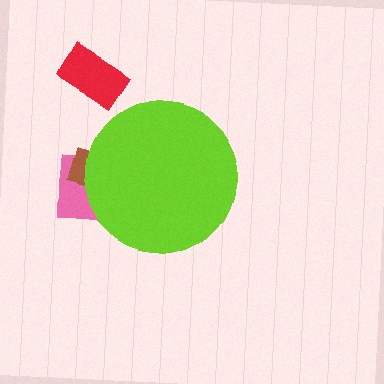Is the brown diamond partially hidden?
Yes, the brown diamond is partially hidden behind the lime circle.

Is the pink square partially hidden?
Yes, the pink square is partially hidden behind the lime circle.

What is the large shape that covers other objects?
A lime circle.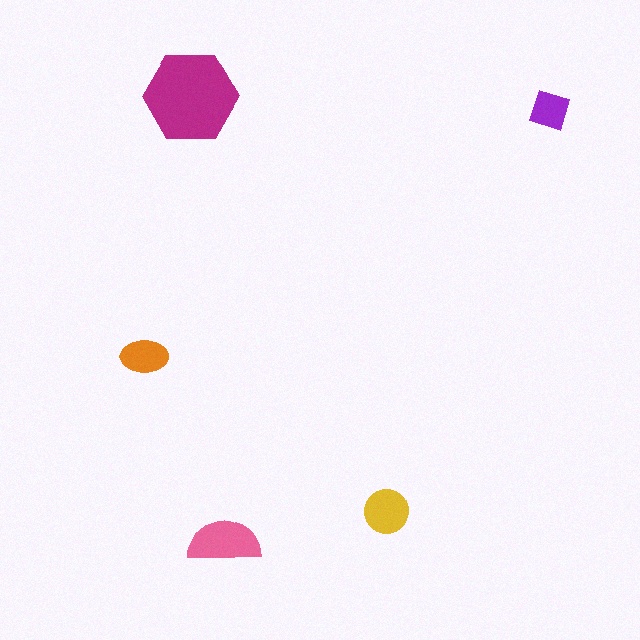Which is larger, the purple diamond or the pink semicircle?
The pink semicircle.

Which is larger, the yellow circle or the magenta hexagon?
The magenta hexagon.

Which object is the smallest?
The purple diamond.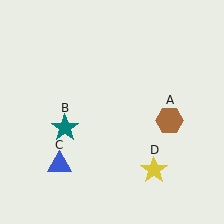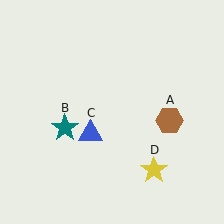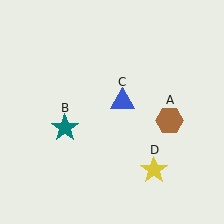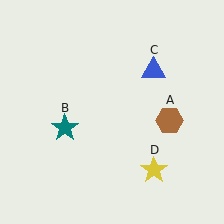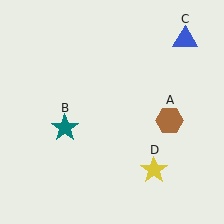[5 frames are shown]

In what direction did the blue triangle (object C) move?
The blue triangle (object C) moved up and to the right.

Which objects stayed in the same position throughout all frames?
Brown hexagon (object A) and teal star (object B) and yellow star (object D) remained stationary.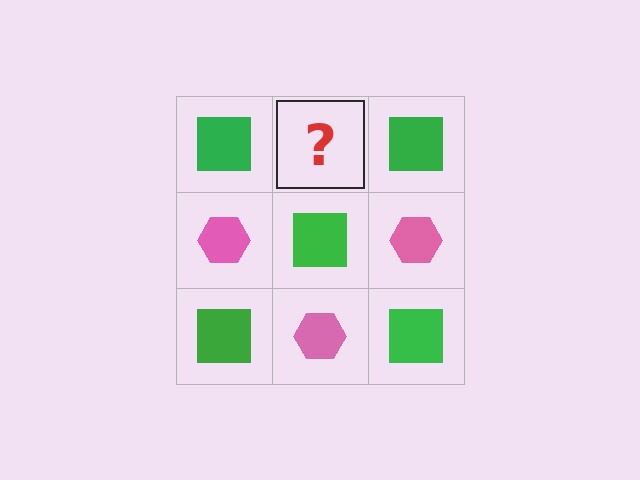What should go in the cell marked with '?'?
The missing cell should contain a pink hexagon.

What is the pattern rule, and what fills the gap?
The rule is that it alternates green square and pink hexagon in a checkerboard pattern. The gap should be filled with a pink hexagon.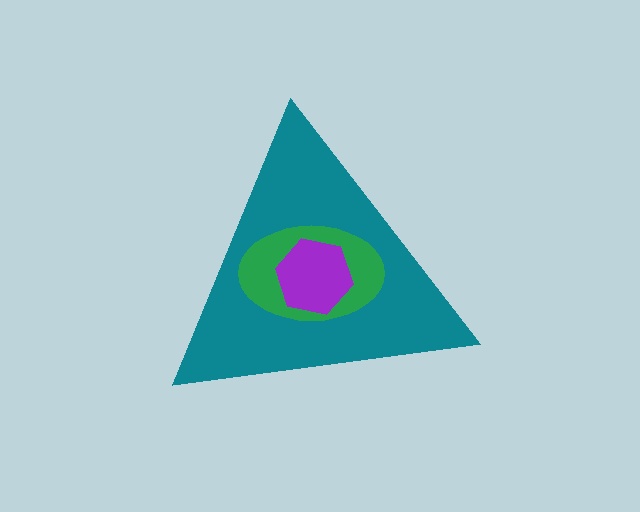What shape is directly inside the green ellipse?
The purple hexagon.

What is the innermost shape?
The purple hexagon.